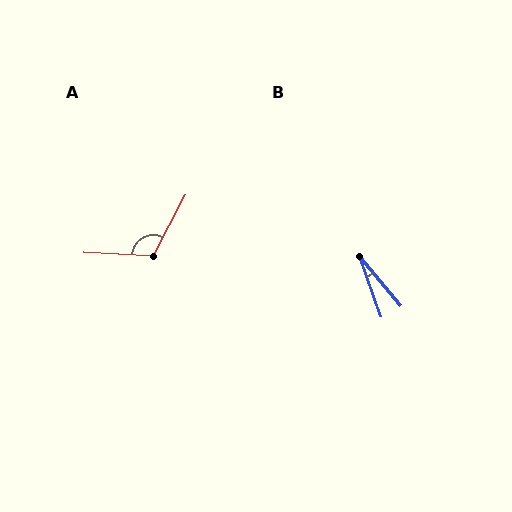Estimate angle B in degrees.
Approximately 21 degrees.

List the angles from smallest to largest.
B (21°), A (115°).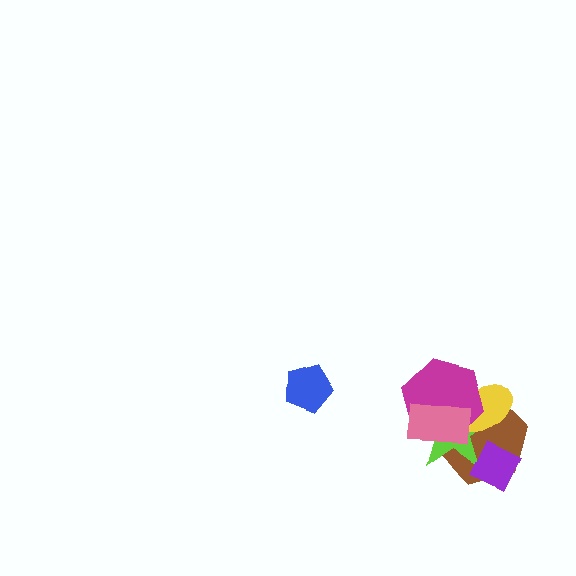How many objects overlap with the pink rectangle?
4 objects overlap with the pink rectangle.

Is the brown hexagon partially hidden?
Yes, it is partially covered by another shape.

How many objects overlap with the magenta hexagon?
4 objects overlap with the magenta hexagon.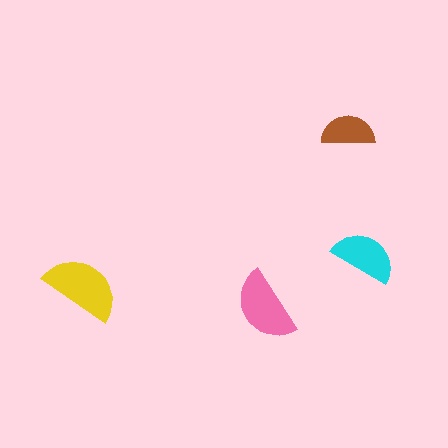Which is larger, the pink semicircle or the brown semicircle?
The pink one.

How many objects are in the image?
There are 4 objects in the image.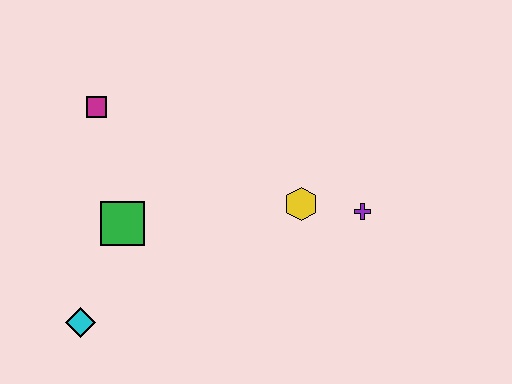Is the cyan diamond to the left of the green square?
Yes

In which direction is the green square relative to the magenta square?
The green square is below the magenta square.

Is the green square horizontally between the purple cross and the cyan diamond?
Yes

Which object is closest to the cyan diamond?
The green square is closest to the cyan diamond.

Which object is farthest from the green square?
The purple cross is farthest from the green square.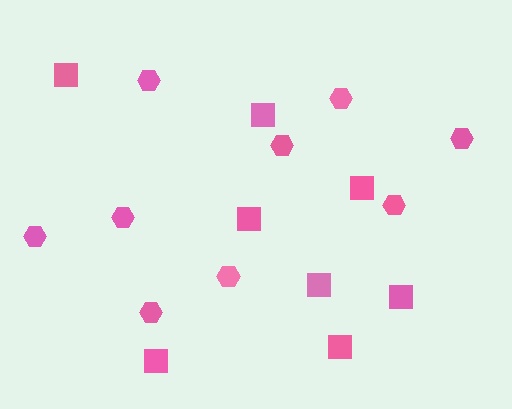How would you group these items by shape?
There are 2 groups: one group of hexagons (9) and one group of squares (8).